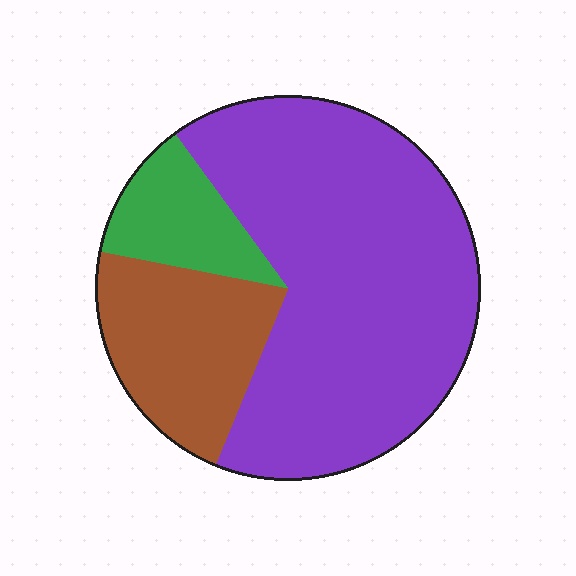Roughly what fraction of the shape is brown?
Brown takes up less than a quarter of the shape.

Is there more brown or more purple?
Purple.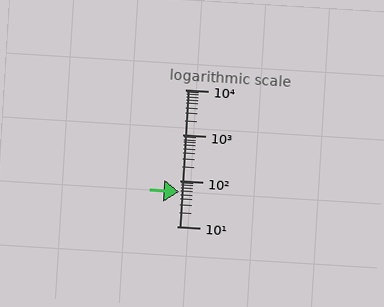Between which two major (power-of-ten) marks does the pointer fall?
The pointer is between 10 and 100.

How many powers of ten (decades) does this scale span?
The scale spans 3 decades, from 10 to 10000.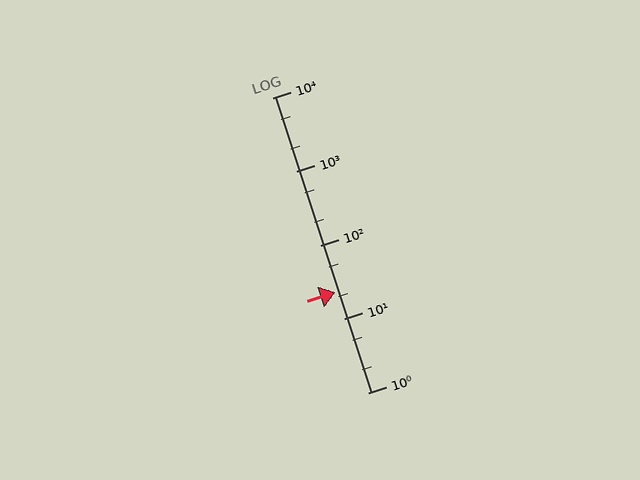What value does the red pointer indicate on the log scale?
The pointer indicates approximately 23.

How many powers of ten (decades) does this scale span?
The scale spans 4 decades, from 1 to 10000.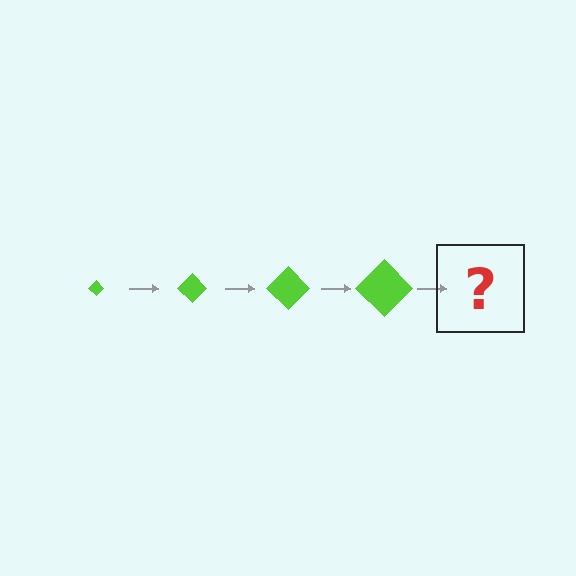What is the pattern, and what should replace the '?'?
The pattern is that the diamond gets progressively larger each step. The '?' should be a lime diamond, larger than the previous one.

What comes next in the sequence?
The next element should be a lime diamond, larger than the previous one.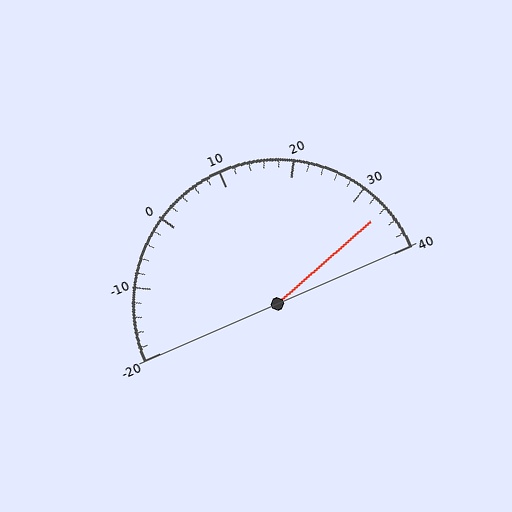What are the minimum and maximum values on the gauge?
The gauge ranges from -20 to 40.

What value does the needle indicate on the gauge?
The needle indicates approximately 34.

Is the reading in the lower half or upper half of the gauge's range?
The reading is in the upper half of the range (-20 to 40).